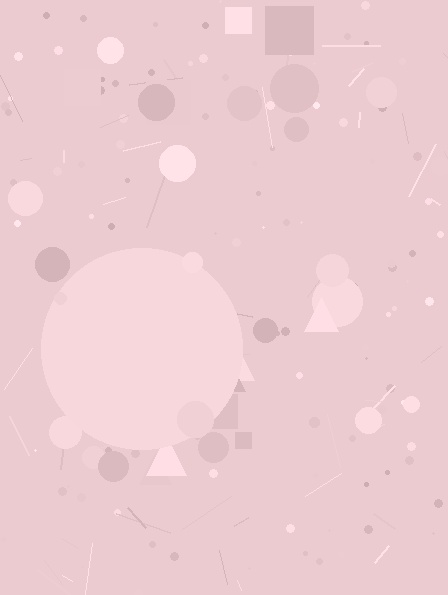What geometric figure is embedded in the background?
A circle is embedded in the background.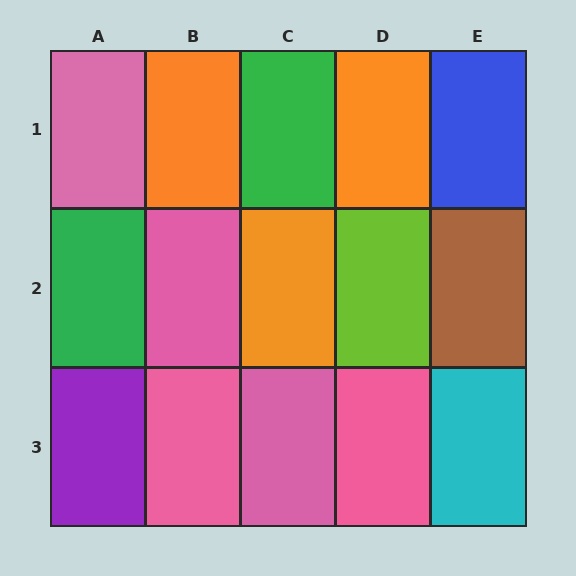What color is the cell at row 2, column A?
Green.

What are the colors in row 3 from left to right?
Purple, pink, pink, pink, cyan.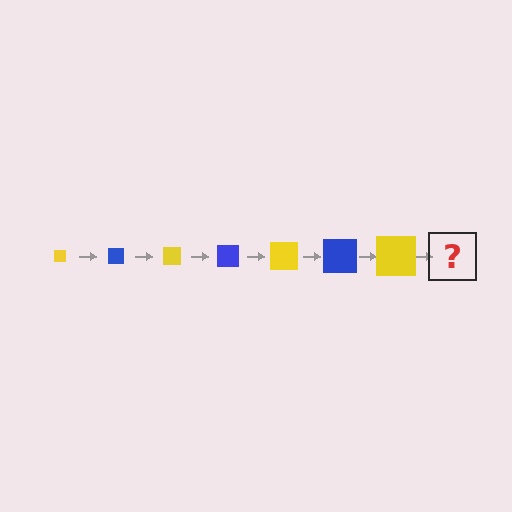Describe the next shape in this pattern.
It should be a blue square, larger than the previous one.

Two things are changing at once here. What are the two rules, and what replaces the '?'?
The two rules are that the square grows larger each step and the color cycles through yellow and blue. The '?' should be a blue square, larger than the previous one.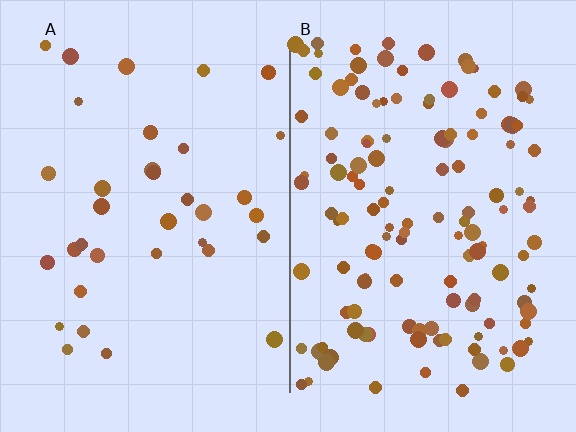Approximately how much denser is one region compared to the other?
Approximately 3.8× — region B over region A.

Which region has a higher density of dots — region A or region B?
B (the right).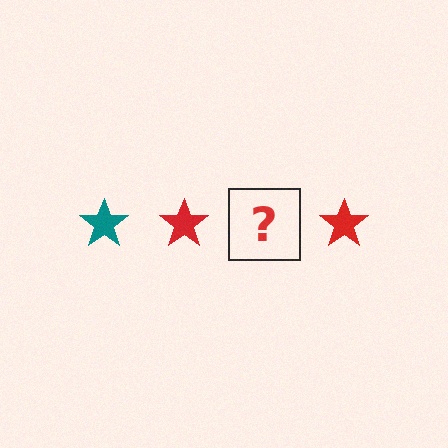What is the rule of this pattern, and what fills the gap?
The rule is that the pattern cycles through teal, red stars. The gap should be filled with a teal star.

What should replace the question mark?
The question mark should be replaced with a teal star.